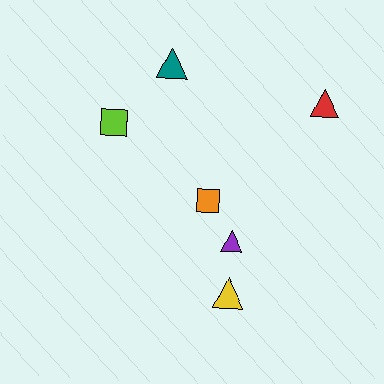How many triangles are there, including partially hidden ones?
There are 4 triangles.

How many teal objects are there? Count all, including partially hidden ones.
There is 1 teal object.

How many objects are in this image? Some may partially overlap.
There are 6 objects.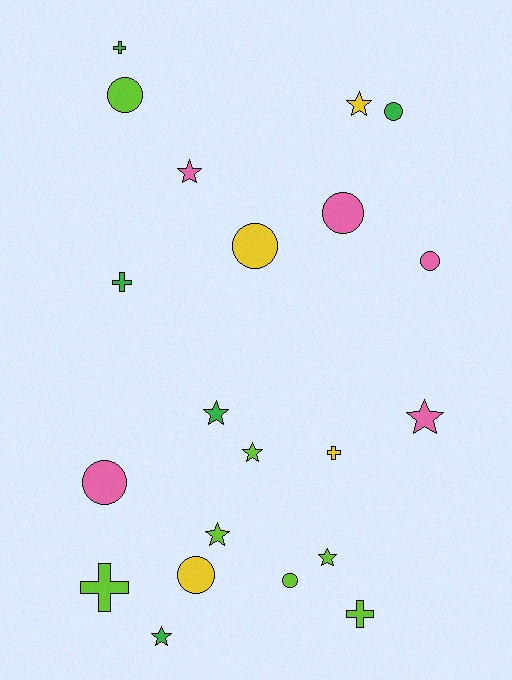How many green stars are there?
There are 2 green stars.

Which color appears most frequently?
Lime, with 7 objects.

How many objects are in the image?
There are 21 objects.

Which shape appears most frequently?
Star, with 8 objects.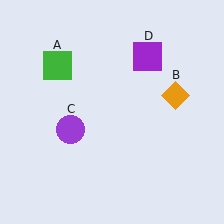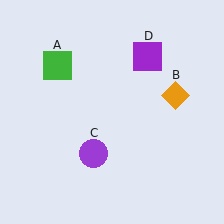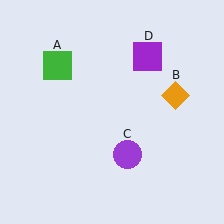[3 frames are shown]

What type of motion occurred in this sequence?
The purple circle (object C) rotated counterclockwise around the center of the scene.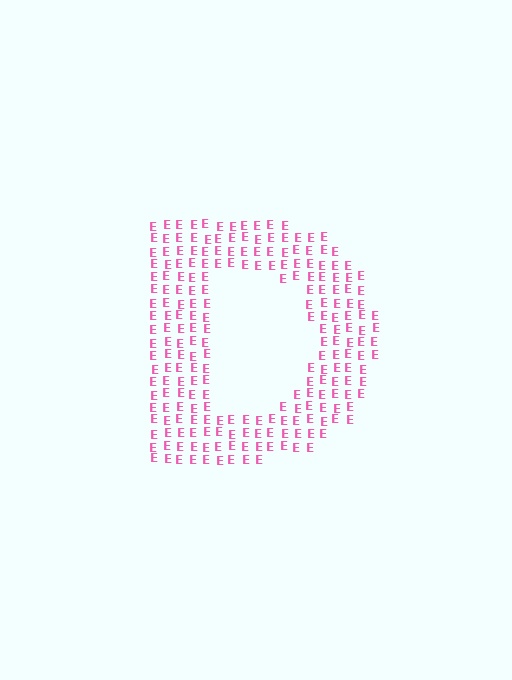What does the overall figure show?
The overall figure shows the letter D.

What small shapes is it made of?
It is made of small letter E's.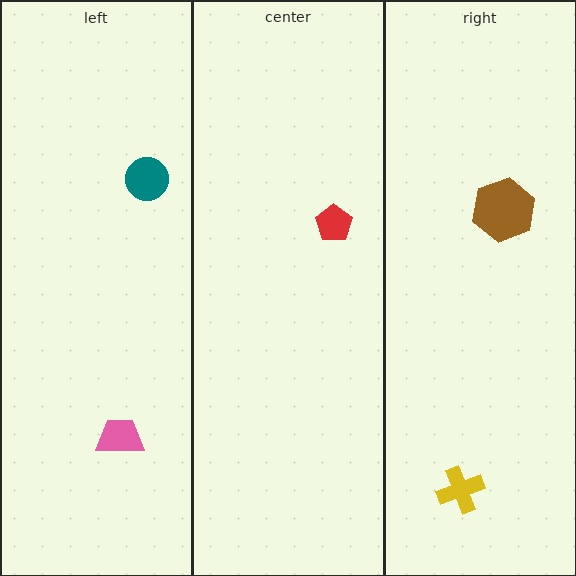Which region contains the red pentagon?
The center region.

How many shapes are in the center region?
1.